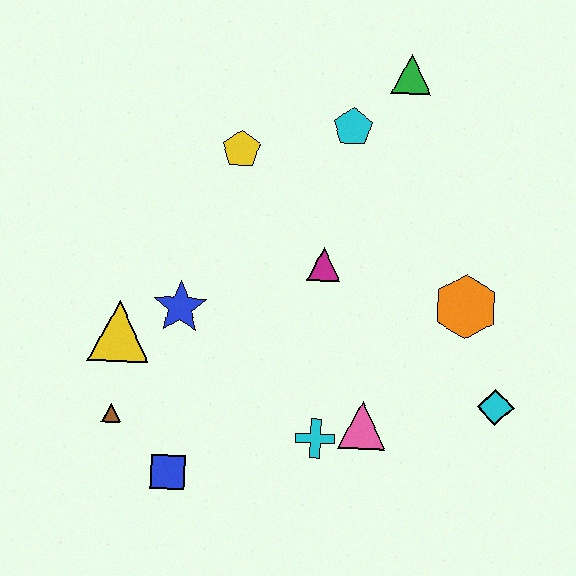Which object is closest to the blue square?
The brown triangle is closest to the blue square.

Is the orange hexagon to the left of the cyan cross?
No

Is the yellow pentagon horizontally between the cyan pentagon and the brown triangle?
Yes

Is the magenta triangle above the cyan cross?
Yes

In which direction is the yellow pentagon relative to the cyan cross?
The yellow pentagon is above the cyan cross.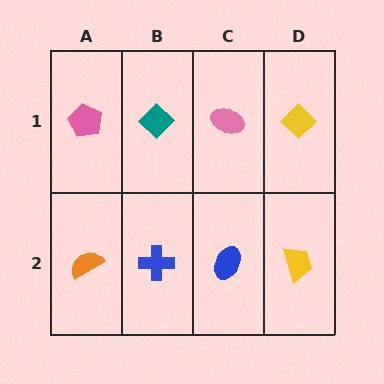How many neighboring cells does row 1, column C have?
3.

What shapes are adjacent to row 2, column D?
A yellow diamond (row 1, column D), a blue ellipse (row 2, column C).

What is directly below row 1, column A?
An orange semicircle.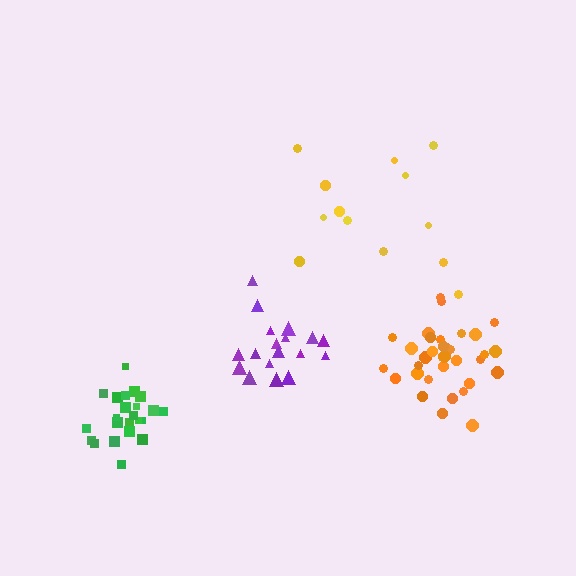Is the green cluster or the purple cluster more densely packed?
Green.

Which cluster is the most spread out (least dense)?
Yellow.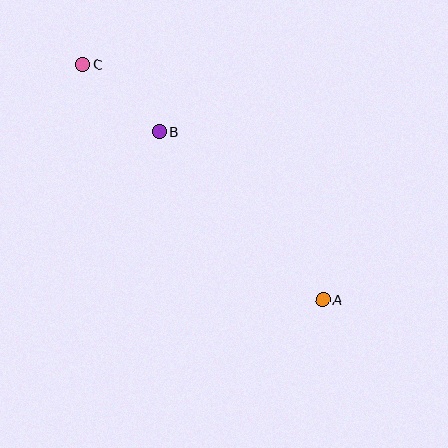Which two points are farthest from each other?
Points A and C are farthest from each other.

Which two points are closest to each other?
Points B and C are closest to each other.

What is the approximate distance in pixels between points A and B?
The distance between A and B is approximately 235 pixels.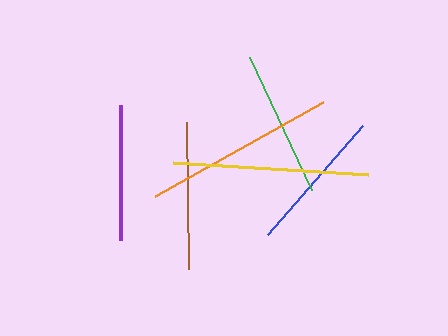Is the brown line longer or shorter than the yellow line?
The yellow line is longer than the brown line.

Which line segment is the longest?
The yellow line is the longest at approximately 195 pixels.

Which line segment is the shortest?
The purple line is the shortest at approximately 135 pixels.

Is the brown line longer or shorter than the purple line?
The brown line is longer than the purple line.